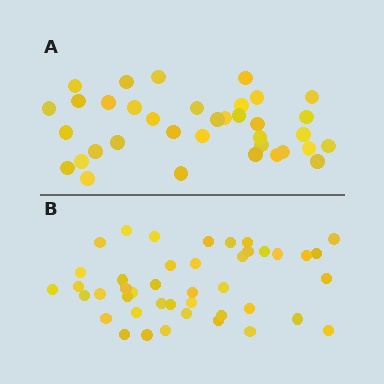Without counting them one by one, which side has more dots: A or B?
Region B (the bottom region) has more dots.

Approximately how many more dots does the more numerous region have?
Region B has roughly 8 or so more dots than region A.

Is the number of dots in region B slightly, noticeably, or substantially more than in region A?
Region B has only slightly more — the two regions are fairly close. The ratio is roughly 1.2 to 1.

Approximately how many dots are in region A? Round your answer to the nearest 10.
About 40 dots. (The exact count is 36, which rounds to 40.)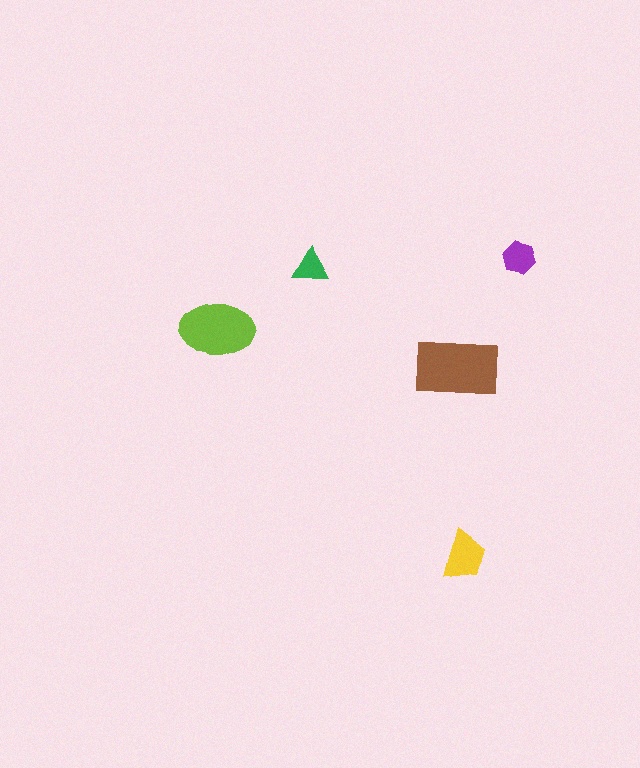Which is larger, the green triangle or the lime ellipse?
The lime ellipse.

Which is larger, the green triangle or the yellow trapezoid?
The yellow trapezoid.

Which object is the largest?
The brown rectangle.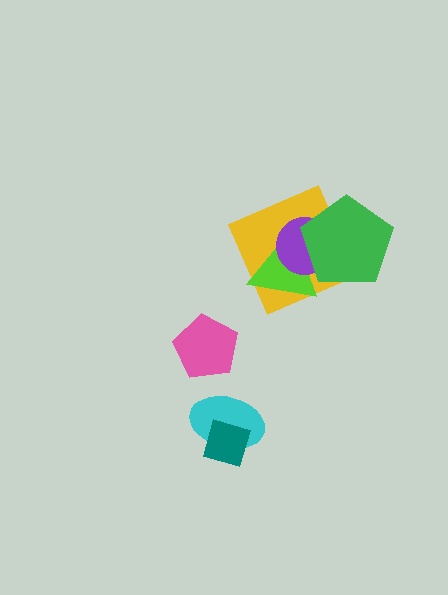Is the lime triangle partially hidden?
Yes, it is partially covered by another shape.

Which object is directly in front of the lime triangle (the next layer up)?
The purple circle is directly in front of the lime triangle.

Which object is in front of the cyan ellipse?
The teal diamond is in front of the cyan ellipse.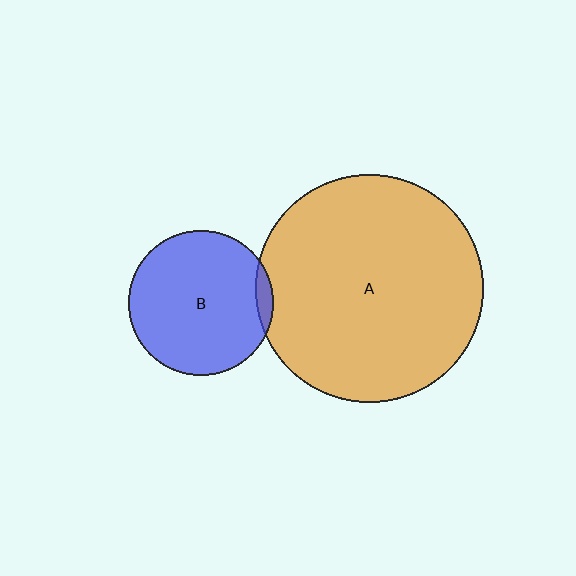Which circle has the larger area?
Circle A (orange).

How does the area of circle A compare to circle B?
Approximately 2.5 times.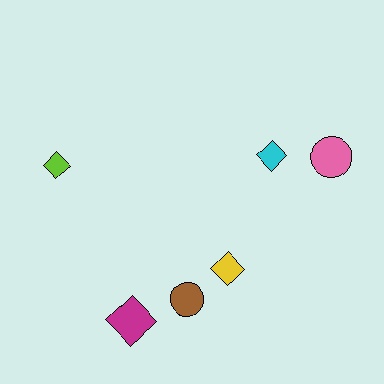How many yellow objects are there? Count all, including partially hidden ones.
There is 1 yellow object.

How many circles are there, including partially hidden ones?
There are 2 circles.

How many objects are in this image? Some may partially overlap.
There are 6 objects.